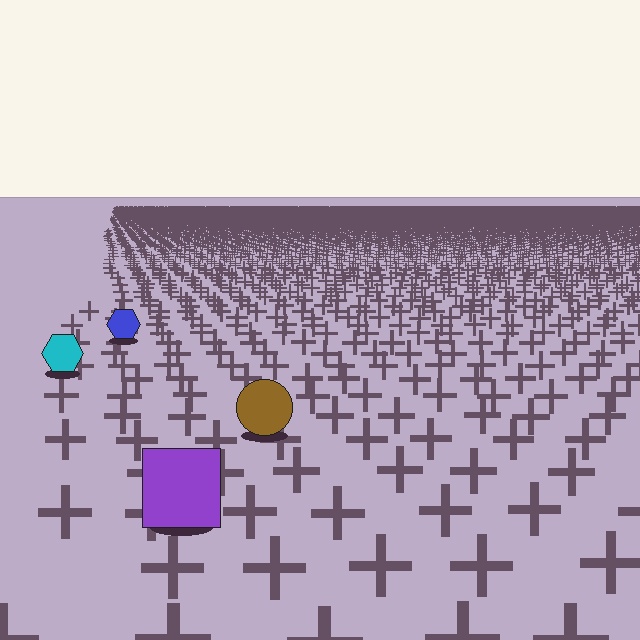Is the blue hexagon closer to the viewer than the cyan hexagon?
No. The cyan hexagon is closer — you can tell from the texture gradient: the ground texture is coarser near it.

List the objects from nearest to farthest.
From nearest to farthest: the purple square, the brown circle, the cyan hexagon, the blue hexagon.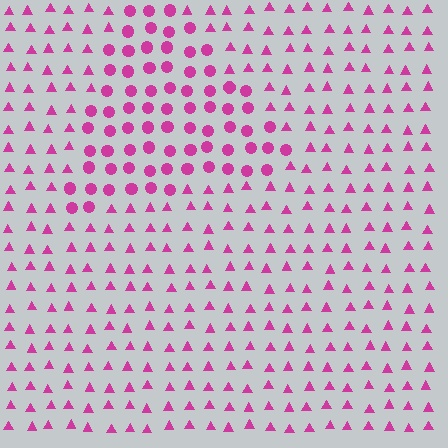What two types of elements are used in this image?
The image uses circles inside the triangle region and triangles outside it.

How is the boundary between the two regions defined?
The boundary is defined by a change in element shape: circles inside vs. triangles outside. All elements share the same color and spacing.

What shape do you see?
I see a triangle.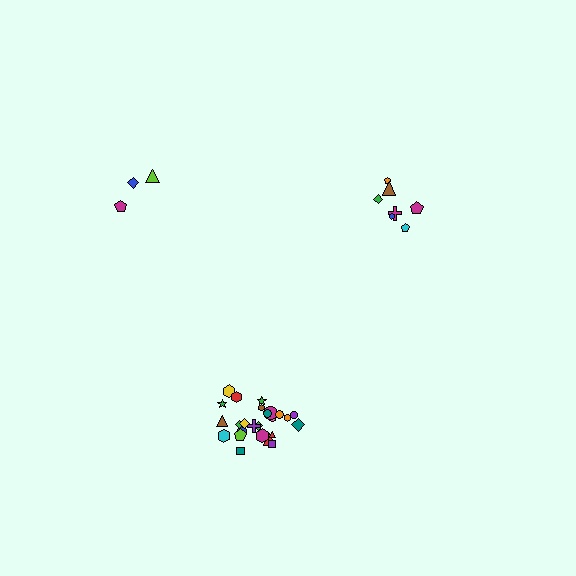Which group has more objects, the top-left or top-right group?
The top-right group.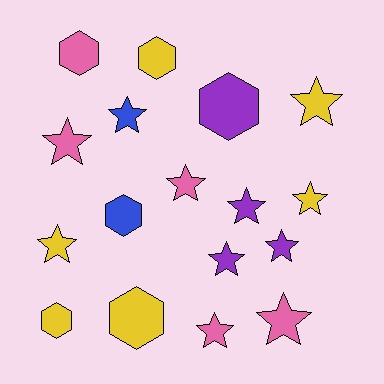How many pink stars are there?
There are 4 pink stars.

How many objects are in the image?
There are 17 objects.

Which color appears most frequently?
Yellow, with 6 objects.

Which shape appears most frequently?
Star, with 11 objects.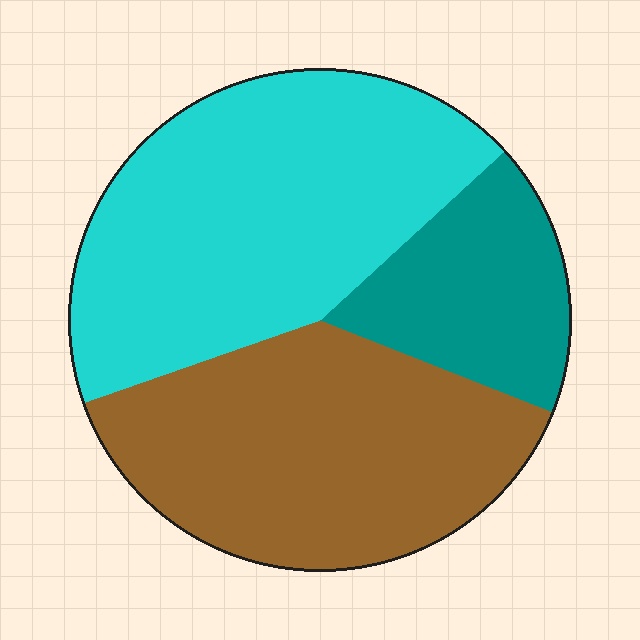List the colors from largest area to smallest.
From largest to smallest: cyan, brown, teal.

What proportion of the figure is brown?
Brown covers around 40% of the figure.